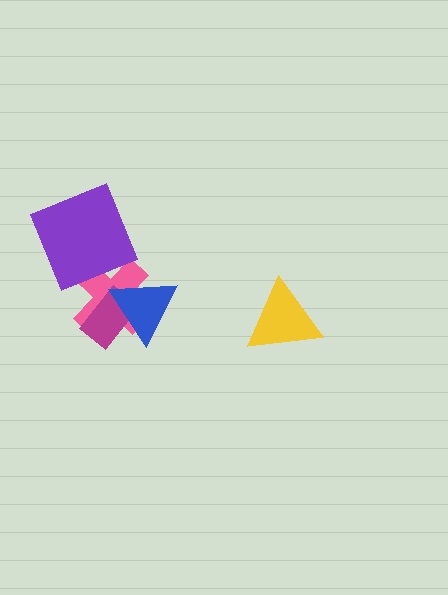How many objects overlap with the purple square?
1 object overlaps with the purple square.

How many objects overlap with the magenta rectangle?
2 objects overlap with the magenta rectangle.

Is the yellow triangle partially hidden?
No, no other shape covers it.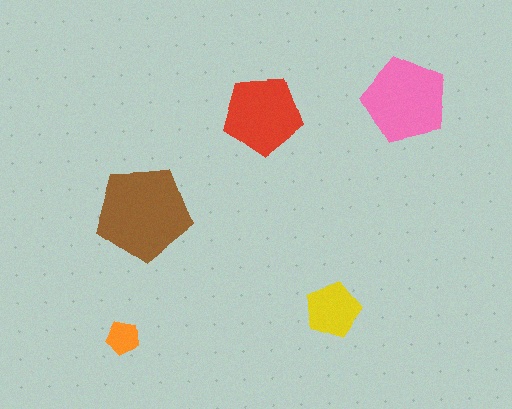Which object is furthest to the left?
The orange pentagon is leftmost.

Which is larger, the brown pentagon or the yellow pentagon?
The brown one.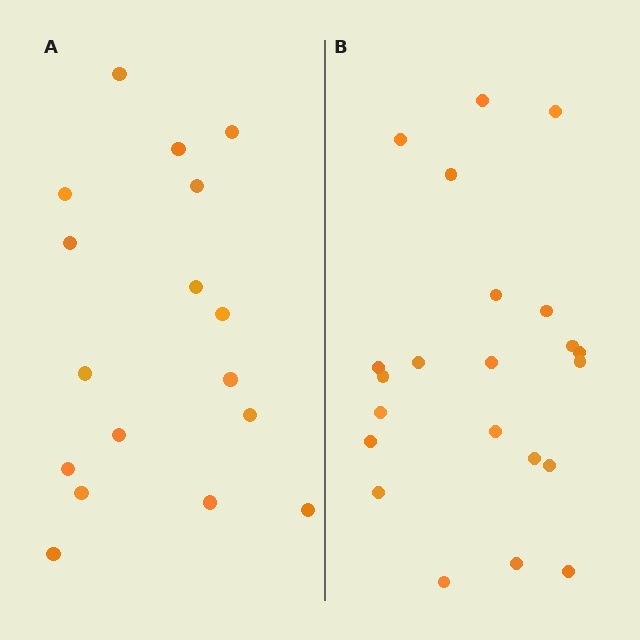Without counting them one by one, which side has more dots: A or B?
Region B (the right region) has more dots.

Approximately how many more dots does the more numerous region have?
Region B has about 5 more dots than region A.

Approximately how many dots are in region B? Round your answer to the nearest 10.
About 20 dots. (The exact count is 22, which rounds to 20.)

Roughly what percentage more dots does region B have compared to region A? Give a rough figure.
About 30% more.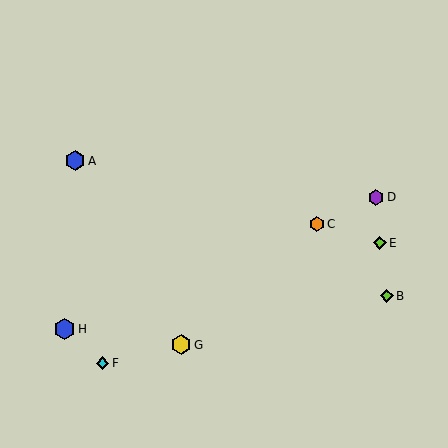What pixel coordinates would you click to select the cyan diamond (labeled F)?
Click at (103, 363) to select the cyan diamond F.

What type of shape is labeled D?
Shape D is a purple hexagon.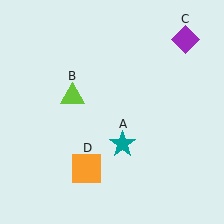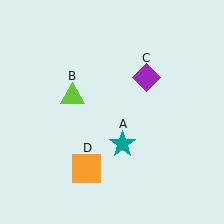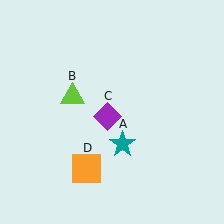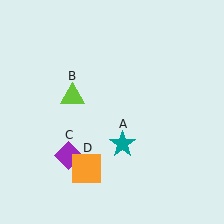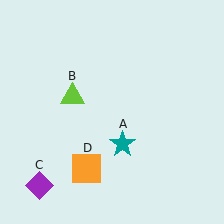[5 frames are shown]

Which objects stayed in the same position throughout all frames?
Teal star (object A) and lime triangle (object B) and orange square (object D) remained stationary.